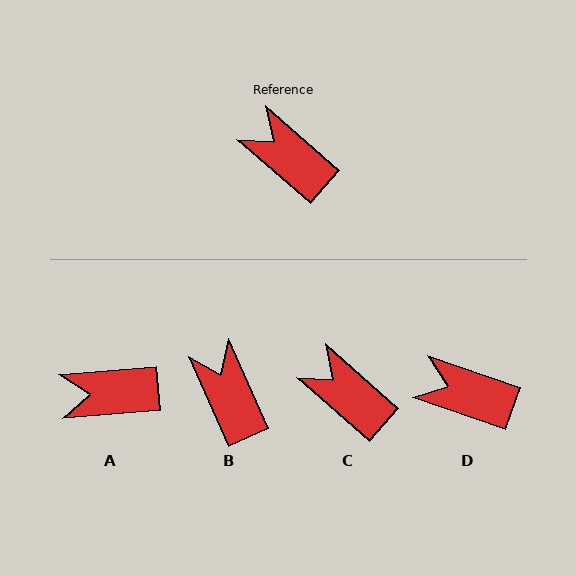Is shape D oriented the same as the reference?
No, it is off by about 22 degrees.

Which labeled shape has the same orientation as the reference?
C.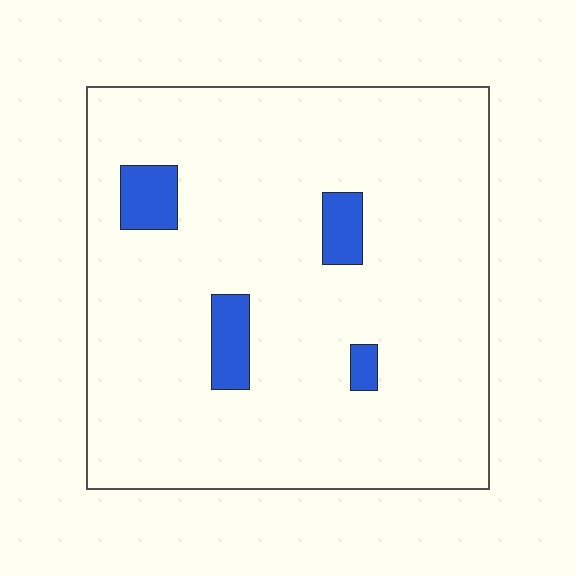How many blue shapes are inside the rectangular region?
4.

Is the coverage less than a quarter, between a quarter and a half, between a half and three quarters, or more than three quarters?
Less than a quarter.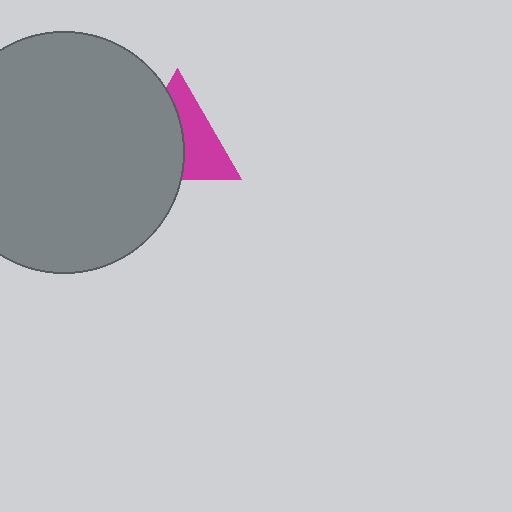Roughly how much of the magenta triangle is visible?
About half of it is visible (roughly 48%).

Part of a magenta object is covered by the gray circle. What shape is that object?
It is a triangle.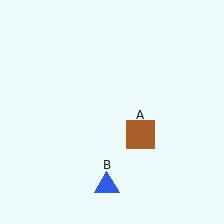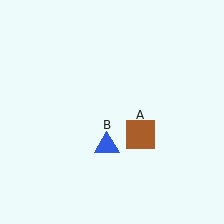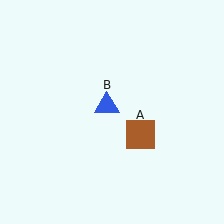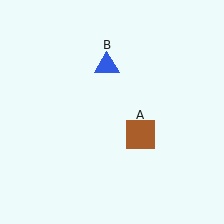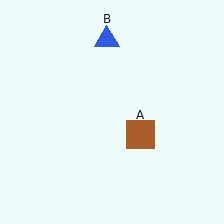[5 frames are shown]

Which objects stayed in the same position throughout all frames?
Brown square (object A) remained stationary.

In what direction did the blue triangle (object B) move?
The blue triangle (object B) moved up.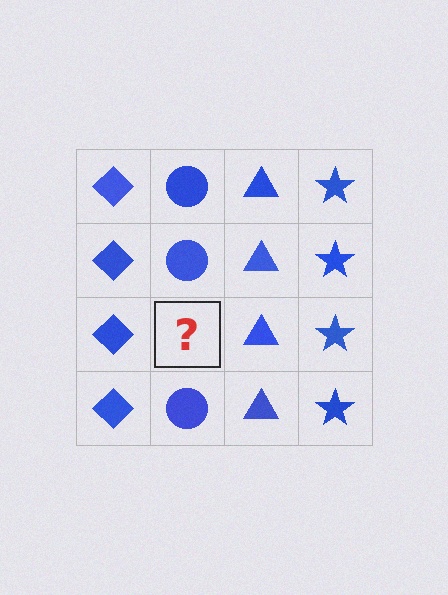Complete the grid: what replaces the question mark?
The question mark should be replaced with a blue circle.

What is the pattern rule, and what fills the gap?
The rule is that each column has a consistent shape. The gap should be filled with a blue circle.